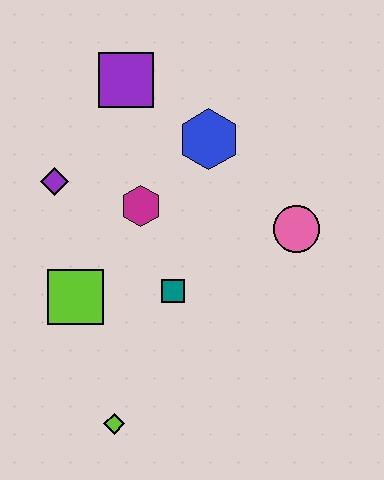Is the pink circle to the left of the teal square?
No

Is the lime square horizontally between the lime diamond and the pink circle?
No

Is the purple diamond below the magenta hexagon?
No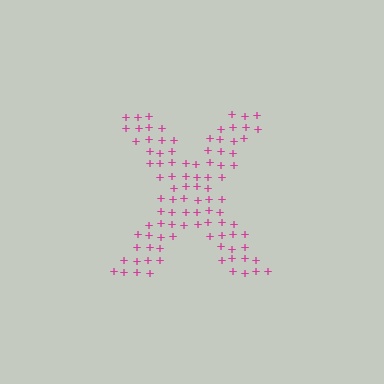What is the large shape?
The large shape is the letter X.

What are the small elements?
The small elements are plus signs.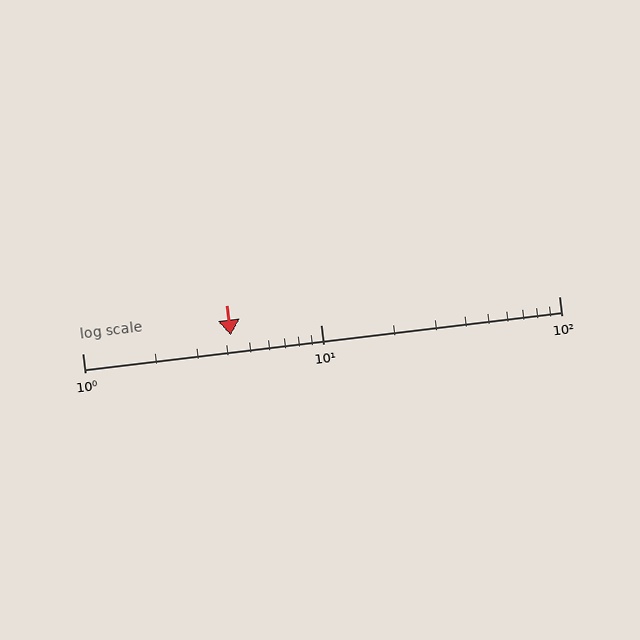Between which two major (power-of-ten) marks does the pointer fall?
The pointer is between 1 and 10.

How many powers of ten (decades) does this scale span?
The scale spans 2 decades, from 1 to 100.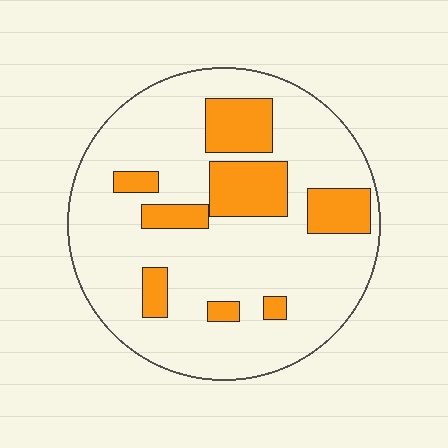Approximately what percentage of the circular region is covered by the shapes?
Approximately 20%.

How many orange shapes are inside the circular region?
8.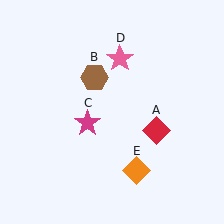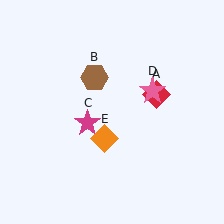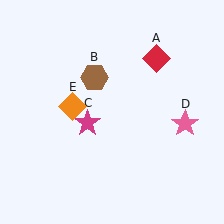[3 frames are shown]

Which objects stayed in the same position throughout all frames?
Brown hexagon (object B) and magenta star (object C) remained stationary.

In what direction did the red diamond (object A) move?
The red diamond (object A) moved up.